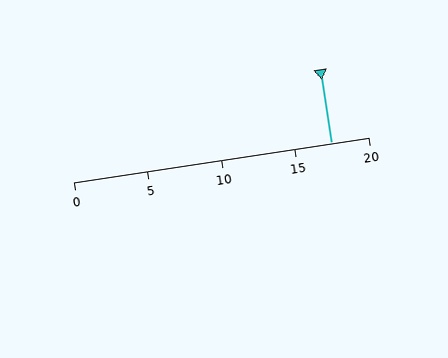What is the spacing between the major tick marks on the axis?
The major ticks are spaced 5 apart.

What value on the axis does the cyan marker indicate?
The marker indicates approximately 17.5.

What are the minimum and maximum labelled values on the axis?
The axis runs from 0 to 20.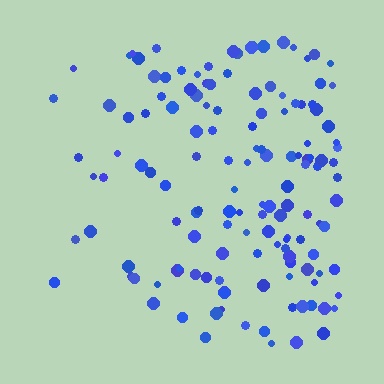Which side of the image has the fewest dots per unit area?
The left.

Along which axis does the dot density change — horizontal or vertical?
Horizontal.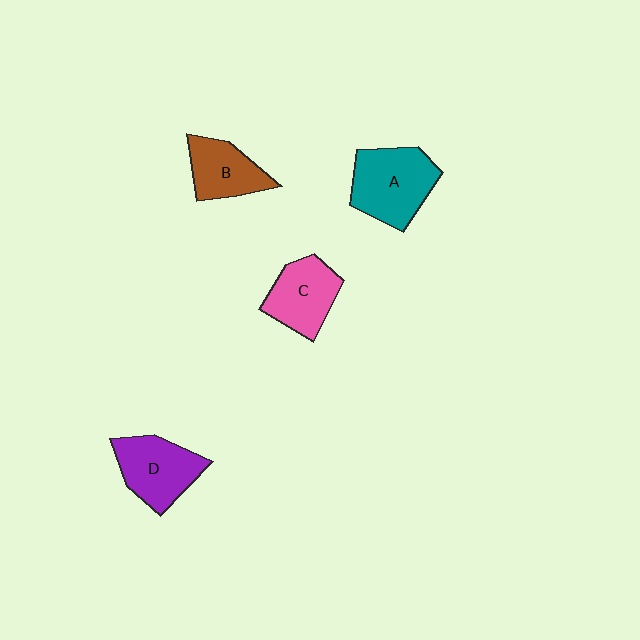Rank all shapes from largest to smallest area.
From largest to smallest: A (teal), D (purple), C (pink), B (brown).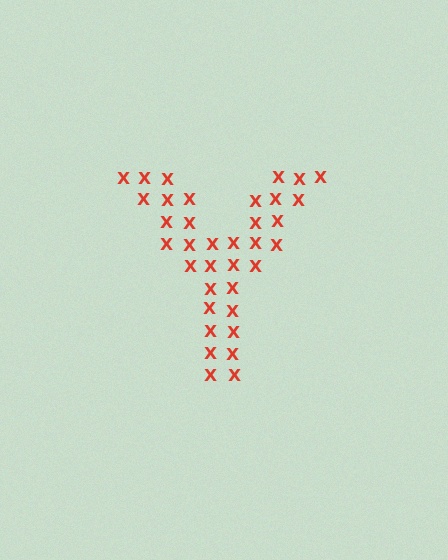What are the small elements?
The small elements are letter X's.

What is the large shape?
The large shape is the letter Y.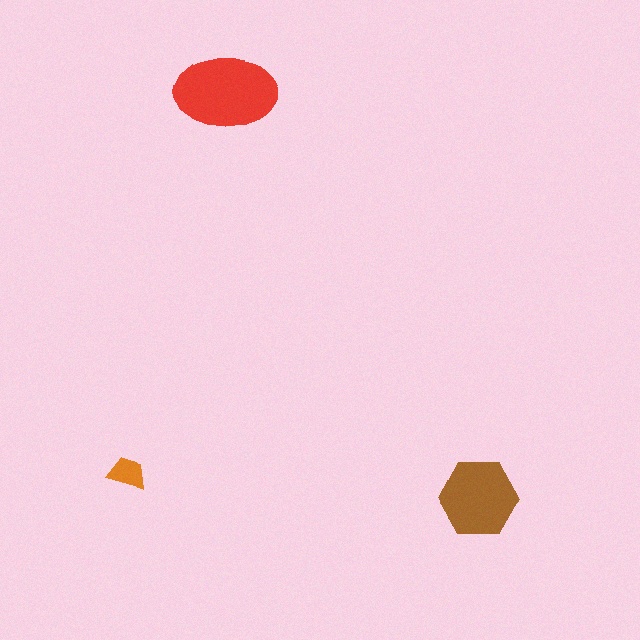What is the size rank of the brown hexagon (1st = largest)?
2nd.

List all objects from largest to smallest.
The red ellipse, the brown hexagon, the orange trapezoid.